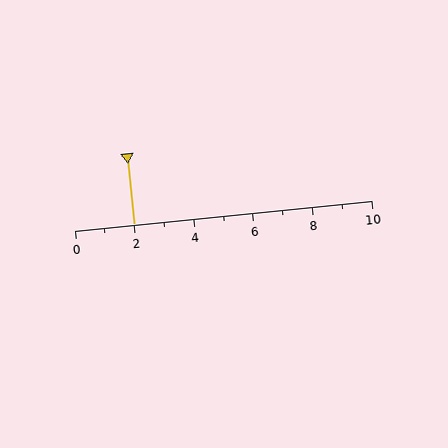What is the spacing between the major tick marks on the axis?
The major ticks are spaced 2 apart.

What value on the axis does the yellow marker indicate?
The marker indicates approximately 2.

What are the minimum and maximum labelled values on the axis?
The axis runs from 0 to 10.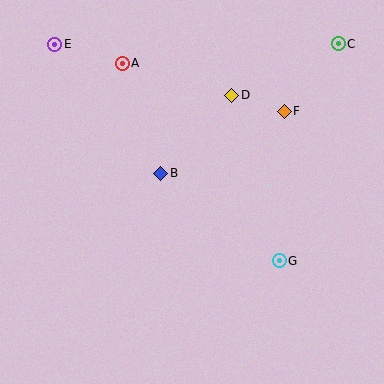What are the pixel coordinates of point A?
Point A is at (122, 63).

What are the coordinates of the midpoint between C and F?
The midpoint between C and F is at (311, 78).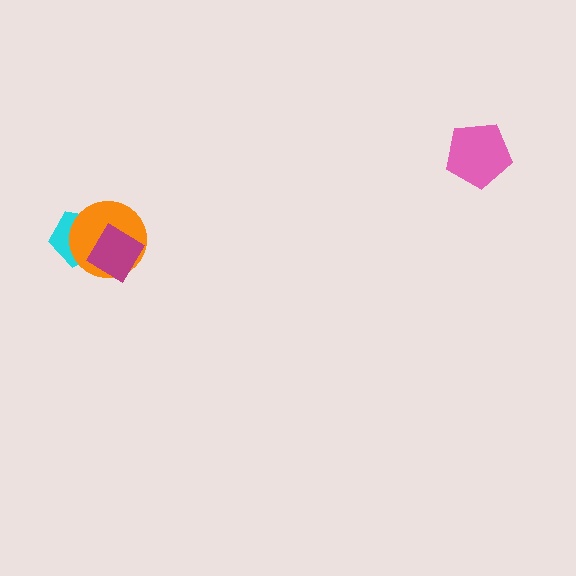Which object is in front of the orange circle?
The magenta diamond is in front of the orange circle.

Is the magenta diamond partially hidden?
No, no other shape covers it.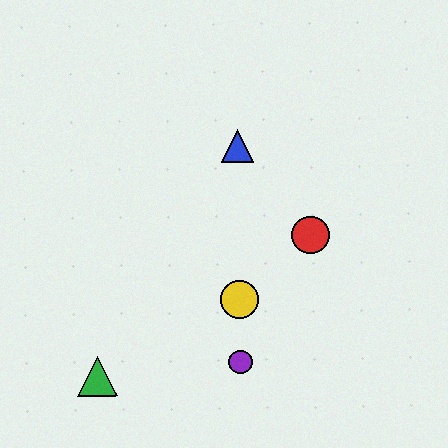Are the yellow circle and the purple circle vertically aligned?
Yes, both are at x≈239.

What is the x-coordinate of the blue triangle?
The blue triangle is at x≈237.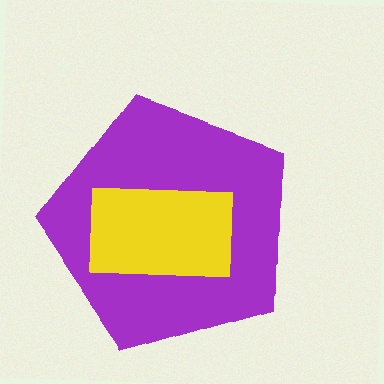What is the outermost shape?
The purple pentagon.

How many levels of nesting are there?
2.